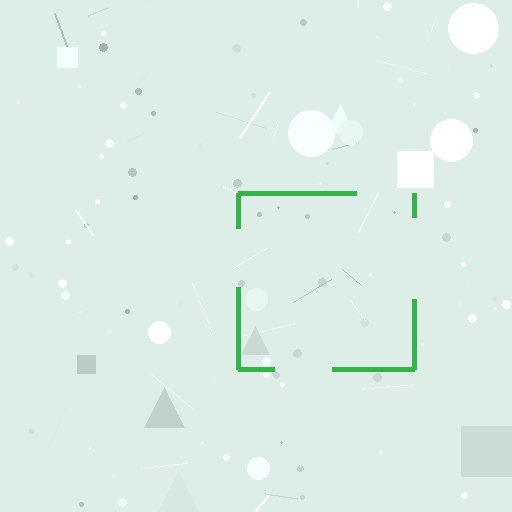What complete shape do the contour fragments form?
The contour fragments form a square.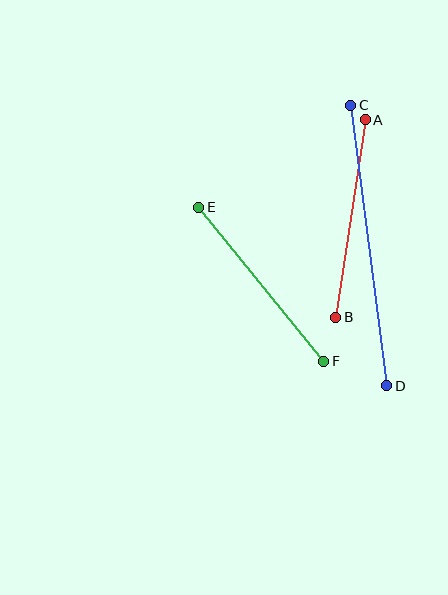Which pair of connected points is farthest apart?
Points C and D are farthest apart.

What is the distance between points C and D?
The distance is approximately 282 pixels.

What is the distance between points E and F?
The distance is approximately 198 pixels.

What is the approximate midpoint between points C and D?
The midpoint is at approximately (369, 246) pixels.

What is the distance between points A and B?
The distance is approximately 200 pixels.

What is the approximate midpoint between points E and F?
The midpoint is at approximately (261, 284) pixels.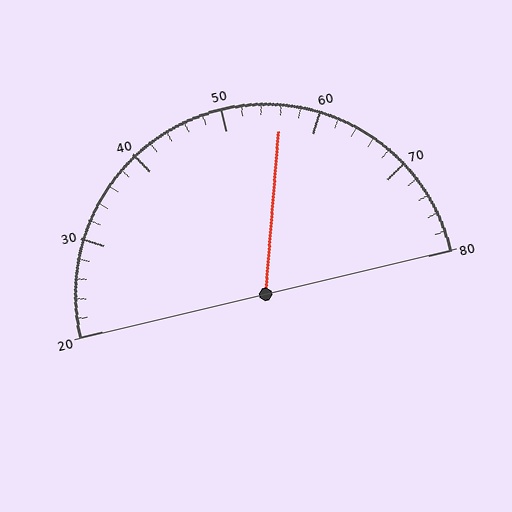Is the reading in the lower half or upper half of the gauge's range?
The reading is in the upper half of the range (20 to 80).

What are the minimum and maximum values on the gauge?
The gauge ranges from 20 to 80.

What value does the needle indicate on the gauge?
The needle indicates approximately 56.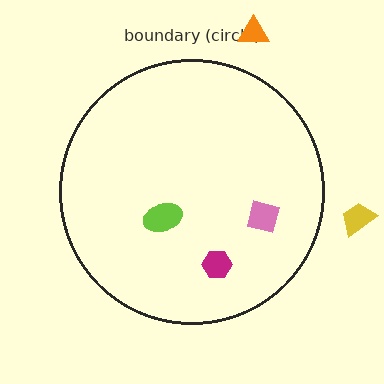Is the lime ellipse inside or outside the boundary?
Inside.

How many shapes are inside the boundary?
3 inside, 2 outside.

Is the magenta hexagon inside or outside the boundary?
Inside.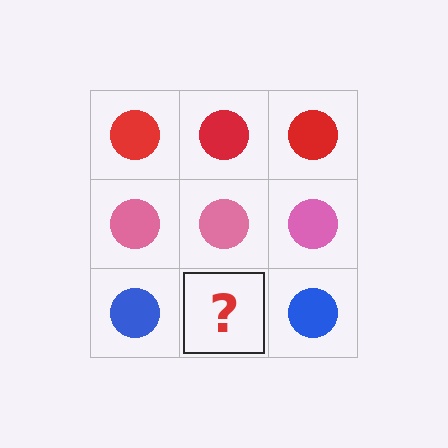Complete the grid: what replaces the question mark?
The question mark should be replaced with a blue circle.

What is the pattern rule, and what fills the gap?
The rule is that each row has a consistent color. The gap should be filled with a blue circle.